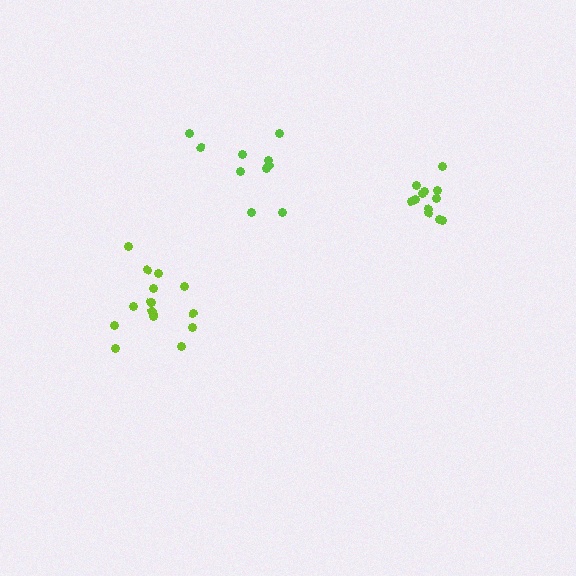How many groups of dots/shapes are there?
There are 3 groups.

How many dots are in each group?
Group 1: 15 dots, Group 2: 12 dots, Group 3: 10 dots (37 total).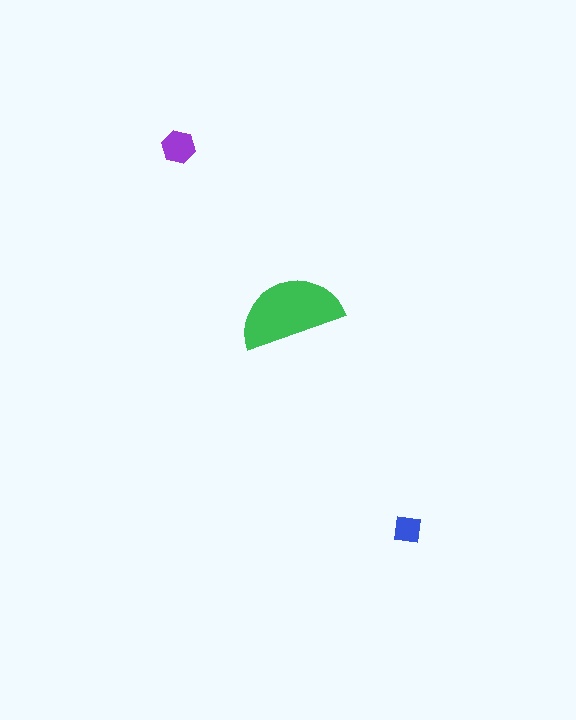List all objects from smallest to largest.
The blue square, the purple hexagon, the green semicircle.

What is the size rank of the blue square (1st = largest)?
3rd.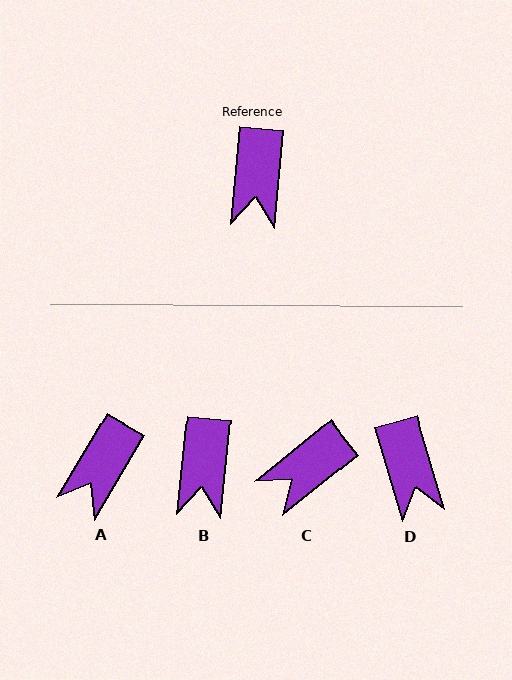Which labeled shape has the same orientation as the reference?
B.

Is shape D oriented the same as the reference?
No, it is off by about 22 degrees.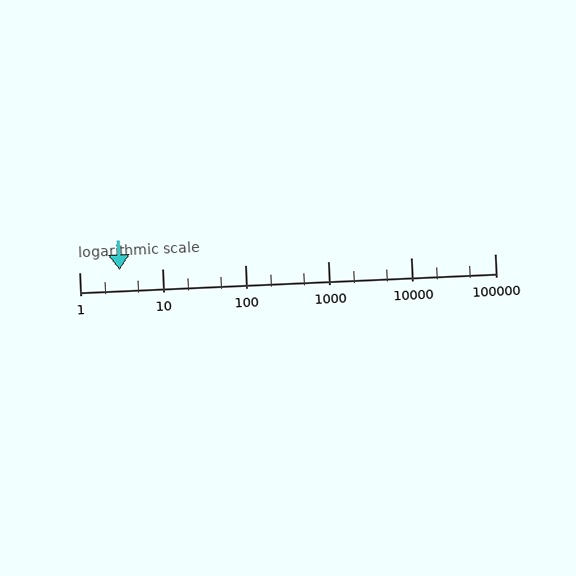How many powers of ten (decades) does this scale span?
The scale spans 5 decades, from 1 to 100000.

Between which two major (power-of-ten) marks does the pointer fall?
The pointer is between 1 and 10.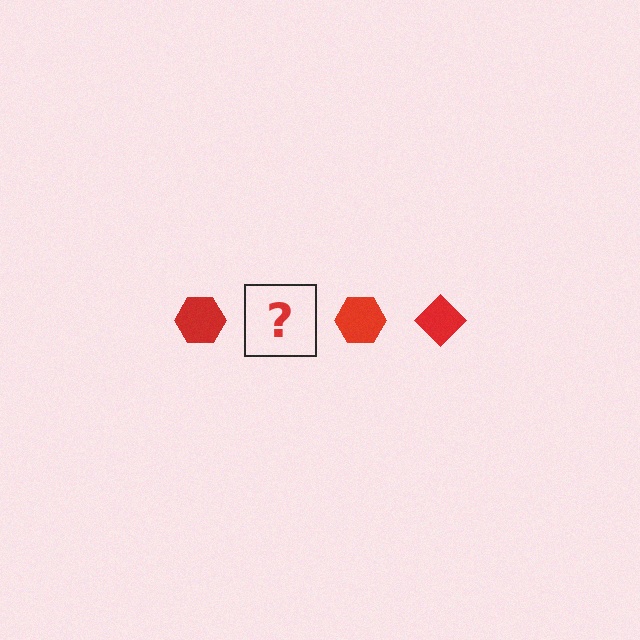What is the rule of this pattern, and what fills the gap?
The rule is that the pattern cycles through hexagon, diamond shapes in red. The gap should be filled with a red diamond.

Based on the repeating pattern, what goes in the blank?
The blank should be a red diamond.